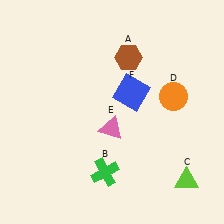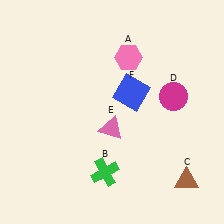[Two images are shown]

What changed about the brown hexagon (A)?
In Image 1, A is brown. In Image 2, it changed to pink.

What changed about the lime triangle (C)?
In Image 1, C is lime. In Image 2, it changed to brown.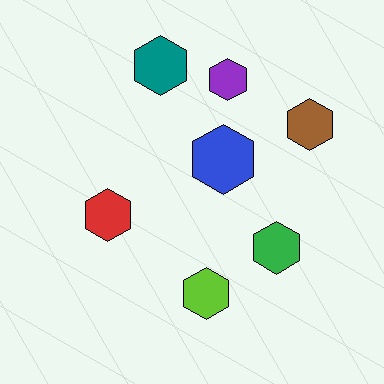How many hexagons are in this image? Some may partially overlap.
There are 7 hexagons.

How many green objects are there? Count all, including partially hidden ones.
There is 1 green object.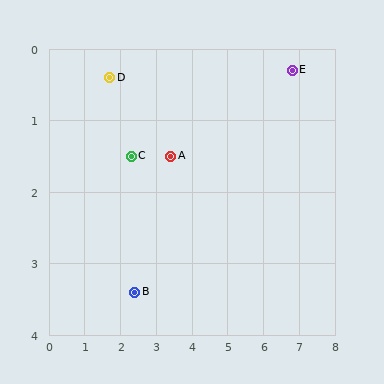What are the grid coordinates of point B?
Point B is at approximately (2.4, 3.4).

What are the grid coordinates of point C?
Point C is at approximately (2.3, 1.5).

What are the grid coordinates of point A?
Point A is at approximately (3.4, 1.5).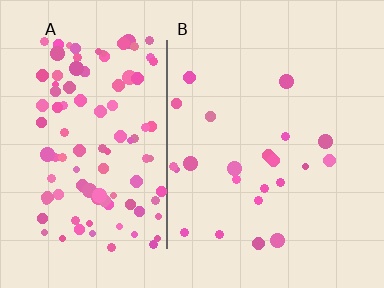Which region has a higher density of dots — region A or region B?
A (the left).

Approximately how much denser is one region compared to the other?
Approximately 5.0× — region A over region B.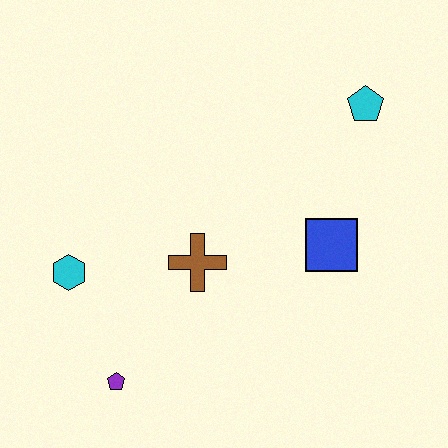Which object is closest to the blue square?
The brown cross is closest to the blue square.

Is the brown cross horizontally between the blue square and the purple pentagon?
Yes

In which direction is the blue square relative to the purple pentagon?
The blue square is to the right of the purple pentagon.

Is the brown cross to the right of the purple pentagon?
Yes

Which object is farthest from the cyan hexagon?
The cyan pentagon is farthest from the cyan hexagon.